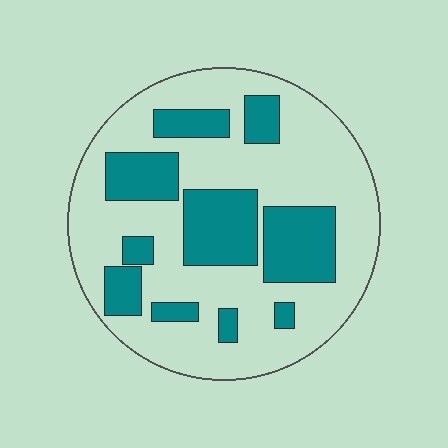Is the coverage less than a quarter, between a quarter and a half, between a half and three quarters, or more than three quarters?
Between a quarter and a half.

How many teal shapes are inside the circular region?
10.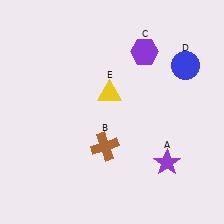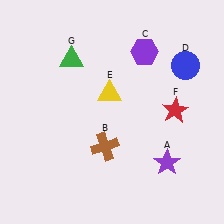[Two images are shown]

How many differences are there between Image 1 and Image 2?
There are 2 differences between the two images.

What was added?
A red star (F), a green triangle (G) were added in Image 2.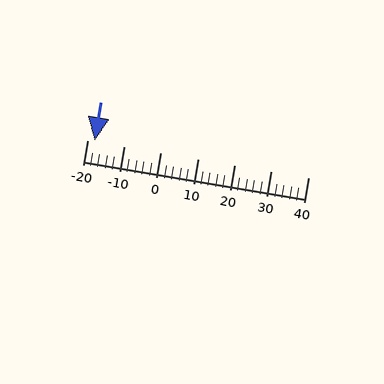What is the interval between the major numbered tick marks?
The major tick marks are spaced 10 units apart.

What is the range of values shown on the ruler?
The ruler shows values from -20 to 40.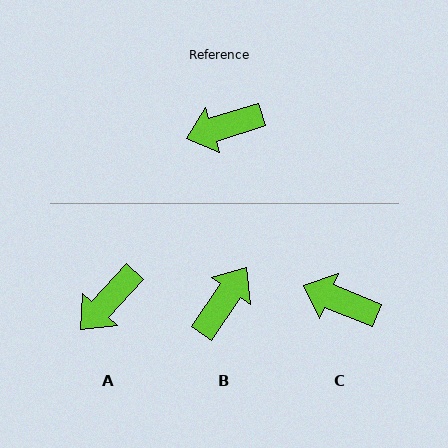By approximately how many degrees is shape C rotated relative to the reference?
Approximately 40 degrees clockwise.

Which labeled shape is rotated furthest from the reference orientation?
B, about 142 degrees away.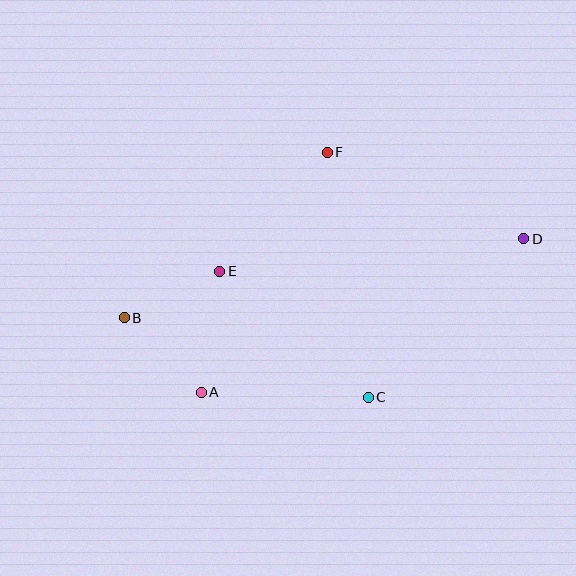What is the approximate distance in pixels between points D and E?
The distance between D and E is approximately 306 pixels.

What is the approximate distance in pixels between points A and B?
The distance between A and B is approximately 107 pixels.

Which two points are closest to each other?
Points B and E are closest to each other.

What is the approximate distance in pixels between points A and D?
The distance between A and D is approximately 357 pixels.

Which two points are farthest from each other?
Points B and D are farthest from each other.